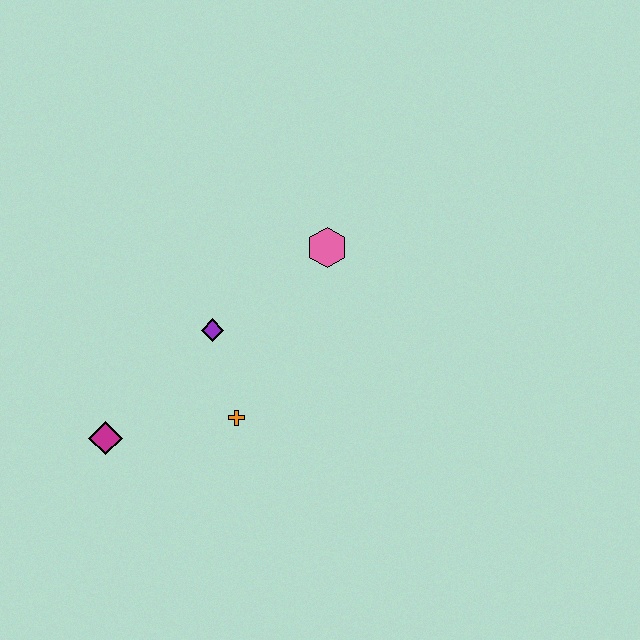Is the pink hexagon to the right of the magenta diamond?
Yes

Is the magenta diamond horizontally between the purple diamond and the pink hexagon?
No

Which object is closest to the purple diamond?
The orange cross is closest to the purple diamond.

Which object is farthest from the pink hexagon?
The magenta diamond is farthest from the pink hexagon.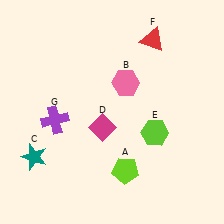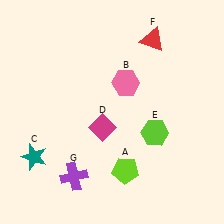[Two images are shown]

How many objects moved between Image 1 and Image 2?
1 object moved between the two images.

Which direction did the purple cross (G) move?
The purple cross (G) moved down.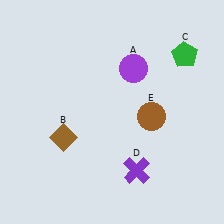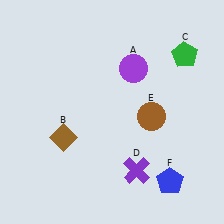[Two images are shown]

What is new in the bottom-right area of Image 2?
A blue pentagon (F) was added in the bottom-right area of Image 2.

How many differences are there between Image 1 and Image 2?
There is 1 difference between the two images.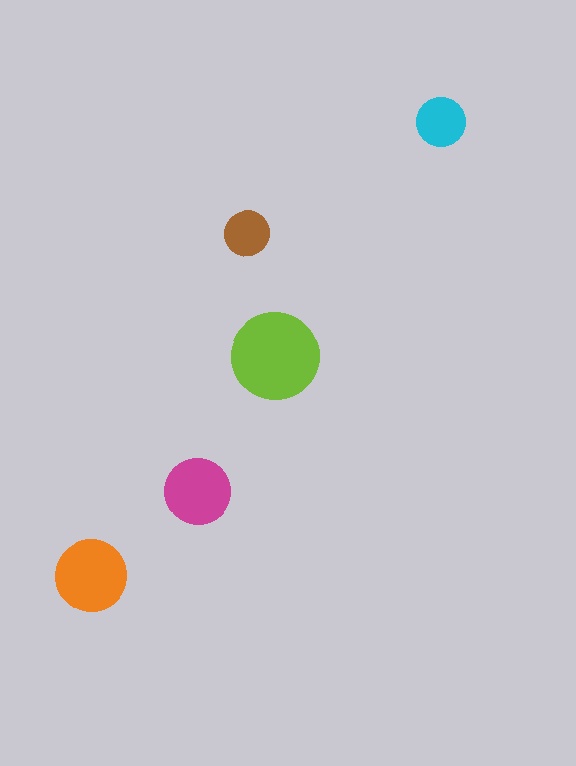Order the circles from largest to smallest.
the lime one, the orange one, the magenta one, the cyan one, the brown one.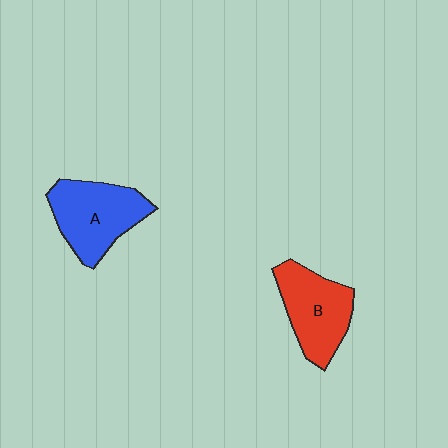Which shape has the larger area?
Shape A (blue).